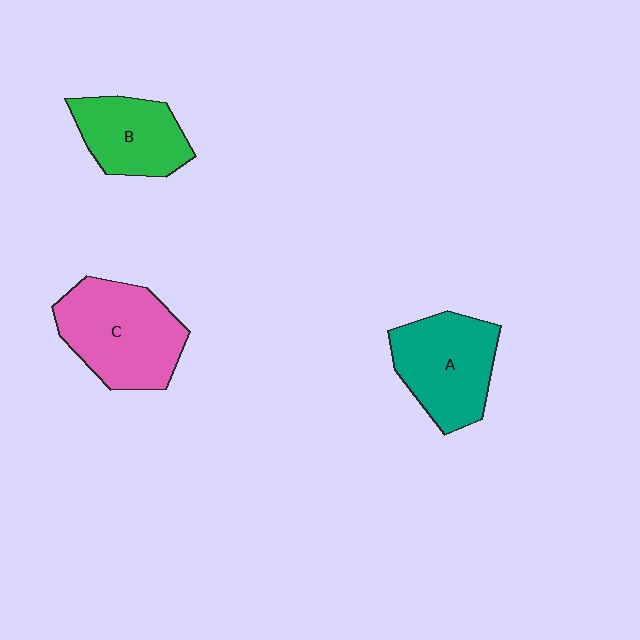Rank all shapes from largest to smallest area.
From largest to smallest: C (pink), A (teal), B (green).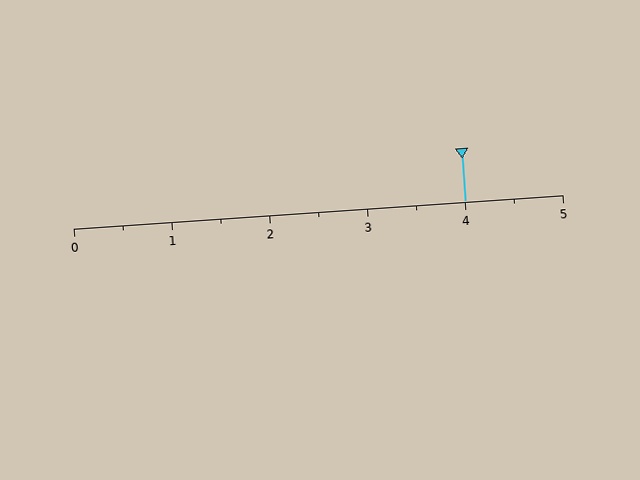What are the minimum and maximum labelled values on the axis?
The axis runs from 0 to 5.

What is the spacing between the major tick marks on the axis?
The major ticks are spaced 1 apart.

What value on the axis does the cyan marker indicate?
The marker indicates approximately 4.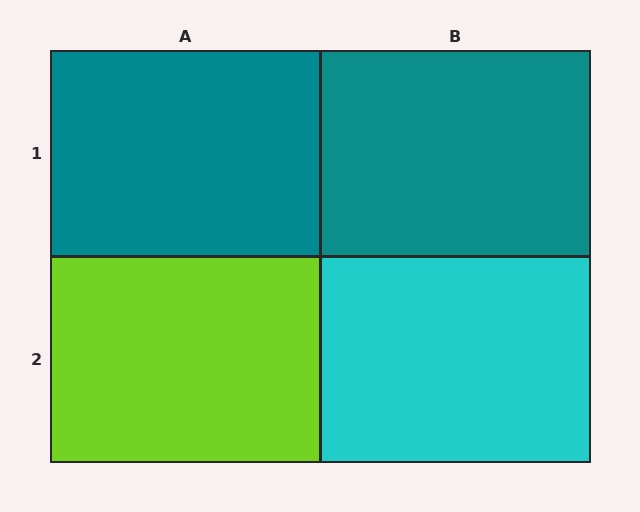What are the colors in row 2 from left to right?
Lime, cyan.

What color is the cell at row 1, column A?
Teal.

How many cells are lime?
1 cell is lime.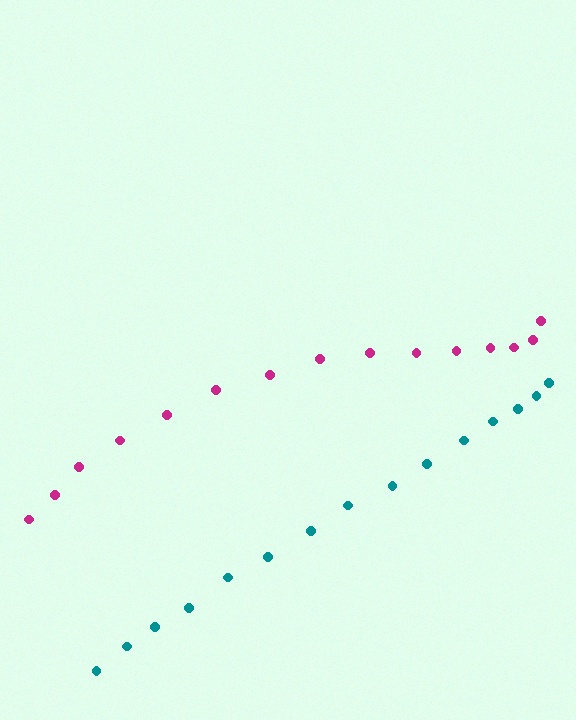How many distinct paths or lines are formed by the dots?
There are 2 distinct paths.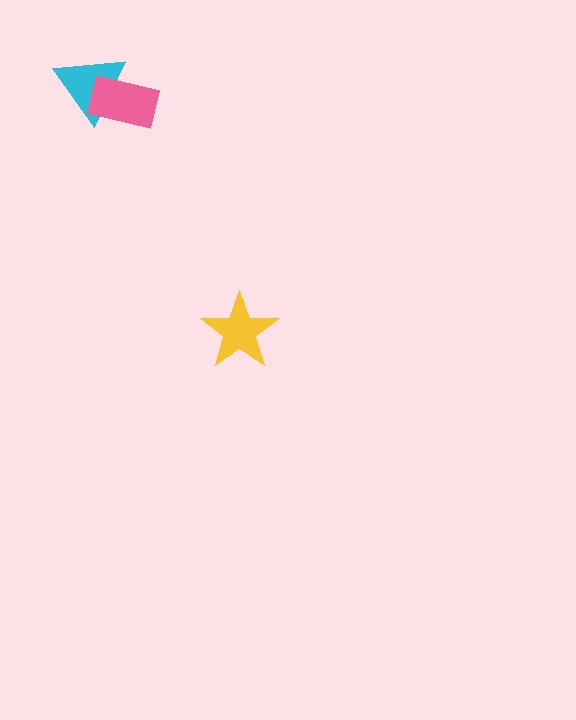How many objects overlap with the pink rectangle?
1 object overlaps with the pink rectangle.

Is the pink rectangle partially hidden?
No, no other shape covers it.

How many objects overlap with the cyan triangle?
1 object overlaps with the cyan triangle.